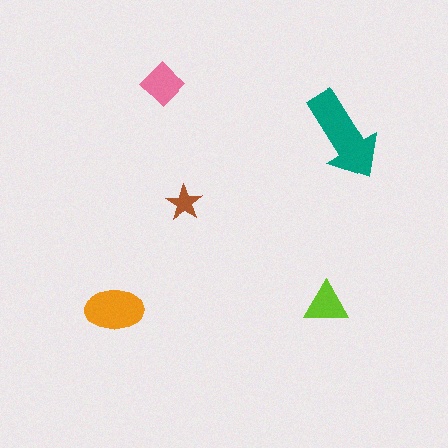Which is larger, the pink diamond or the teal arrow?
The teal arrow.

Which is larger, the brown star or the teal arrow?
The teal arrow.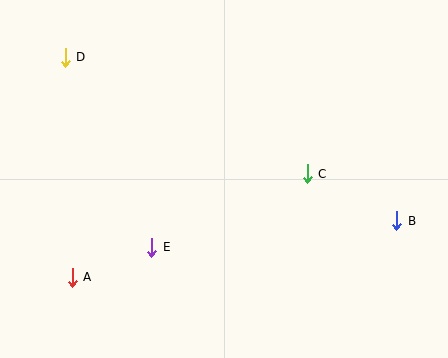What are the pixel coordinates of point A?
Point A is at (72, 277).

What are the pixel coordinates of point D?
Point D is at (65, 57).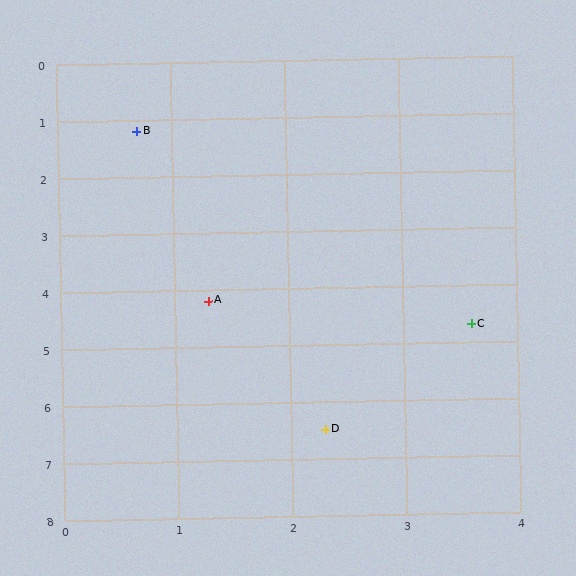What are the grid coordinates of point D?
Point D is at approximately (2.3, 6.5).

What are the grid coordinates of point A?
Point A is at approximately (1.3, 4.2).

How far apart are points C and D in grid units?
Points C and D are about 2.2 grid units apart.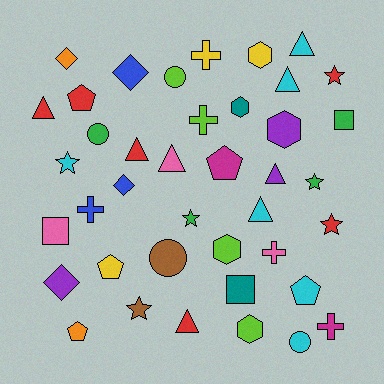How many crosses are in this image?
There are 5 crosses.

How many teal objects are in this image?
There are 2 teal objects.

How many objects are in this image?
There are 40 objects.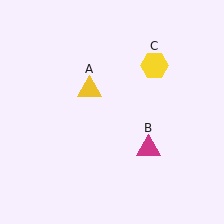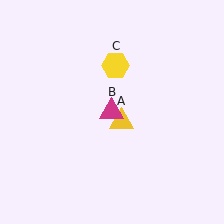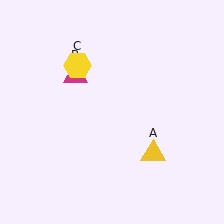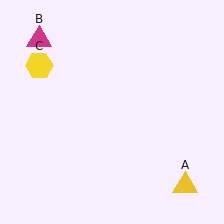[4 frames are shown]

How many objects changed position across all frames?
3 objects changed position: yellow triangle (object A), magenta triangle (object B), yellow hexagon (object C).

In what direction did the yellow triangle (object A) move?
The yellow triangle (object A) moved down and to the right.